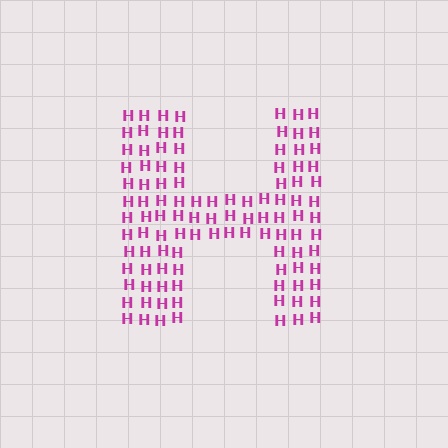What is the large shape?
The large shape is the letter H.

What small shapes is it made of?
It is made of small letter H's.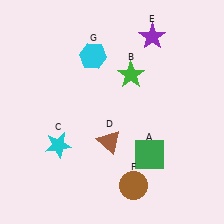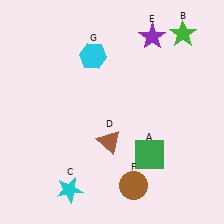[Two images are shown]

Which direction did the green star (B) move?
The green star (B) moved right.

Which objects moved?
The objects that moved are: the green star (B), the cyan star (C).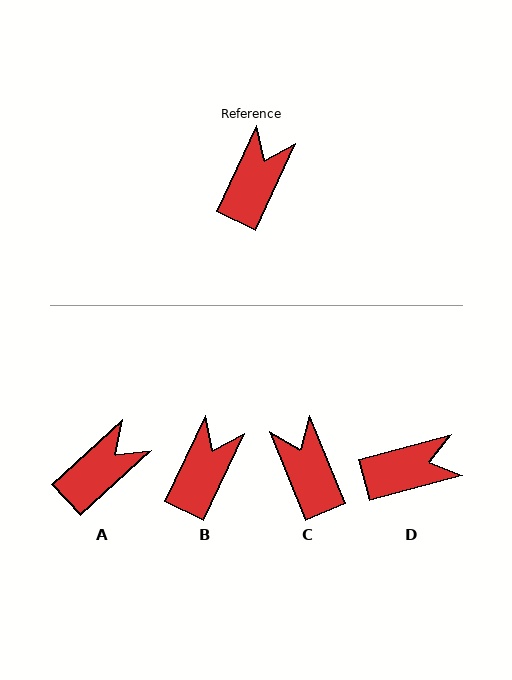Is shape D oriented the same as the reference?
No, it is off by about 50 degrees.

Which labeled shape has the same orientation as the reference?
B.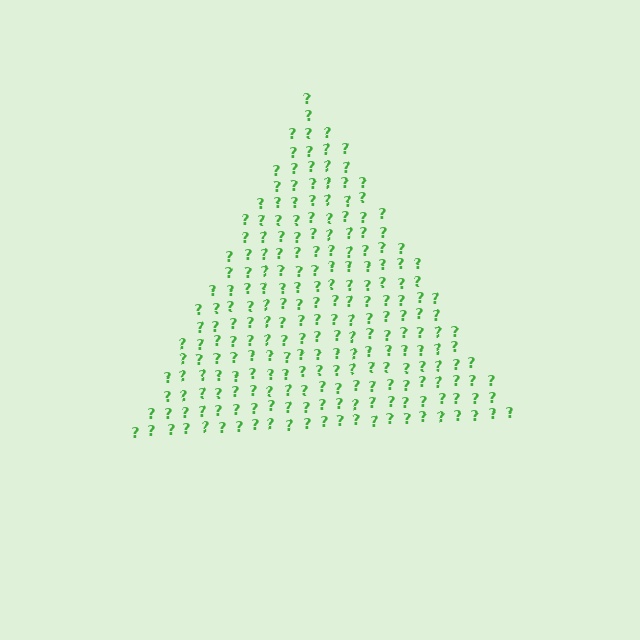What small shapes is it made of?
It is made of small question marks.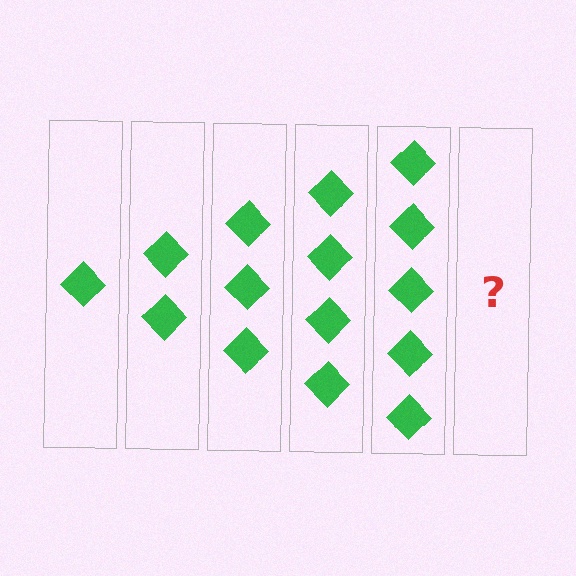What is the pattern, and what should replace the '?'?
The pattern is that each step adds one more diamond. The '?' should be 6 diamonds.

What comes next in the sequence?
The next element should be 6 diamonds.